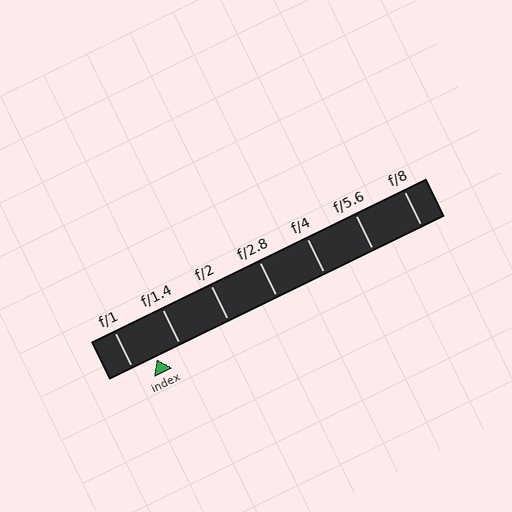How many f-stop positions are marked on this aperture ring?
There are 7 f-stop positions marked.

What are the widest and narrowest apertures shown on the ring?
The widest aperture shown is f/1 and the narrowest is f/8.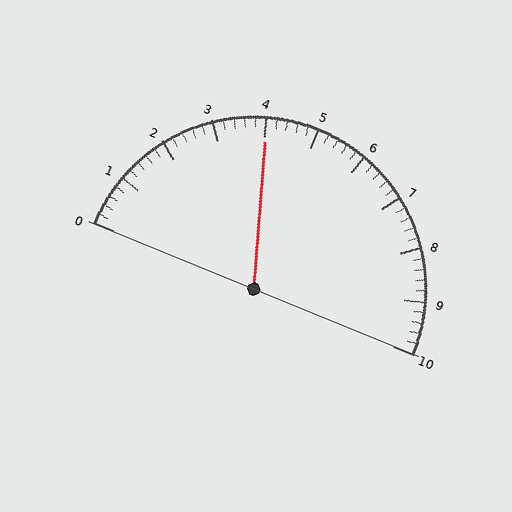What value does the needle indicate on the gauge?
The needle indicates approximately 4.0.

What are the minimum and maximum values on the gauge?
The gauge ranges from 0 to 10.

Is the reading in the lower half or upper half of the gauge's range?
The reading is in the lower half of the range (0 to 10).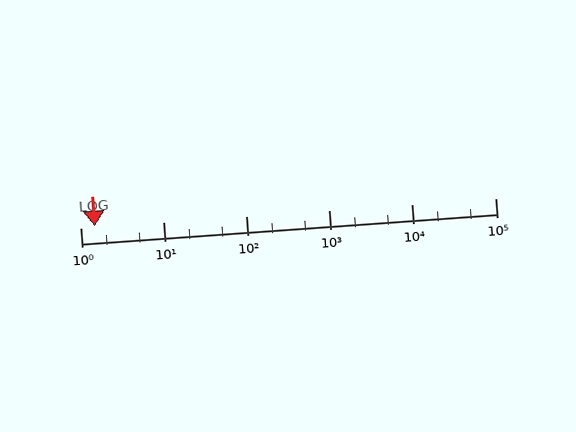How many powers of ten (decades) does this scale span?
The scale spans 5 decades, from 1 to 100000.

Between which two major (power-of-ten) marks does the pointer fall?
The pointer is between 1 and 10.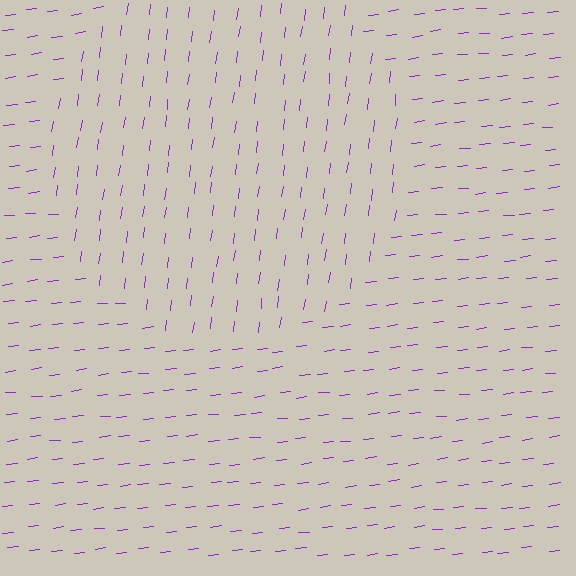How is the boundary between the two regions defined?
The boundary is defined purely by a change in line orientation (approximately 76 degrees difference). All lines are the same color and thickness.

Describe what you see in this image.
The image is filled with small purple line segments. A circle region in the image has lines oriented differently from the surrounding lines, creating a visible texture boundary.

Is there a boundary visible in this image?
Yes, there is a texture boundary formed by a change in line orientation.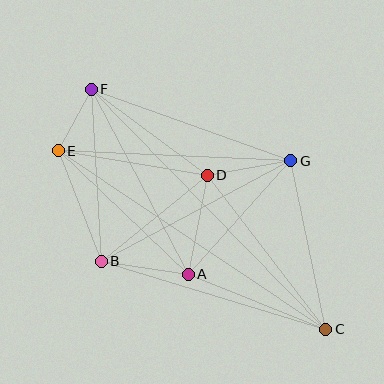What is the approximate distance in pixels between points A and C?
The distance between A and C is approximately 148 pixels.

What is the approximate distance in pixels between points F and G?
The distance between F and G is approximately 212 pixels.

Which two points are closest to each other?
Points E and F are closest to each other.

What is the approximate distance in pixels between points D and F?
The distance between D and F is approximately 144 pixels.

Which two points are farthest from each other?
Points C and F are farthest from each other.